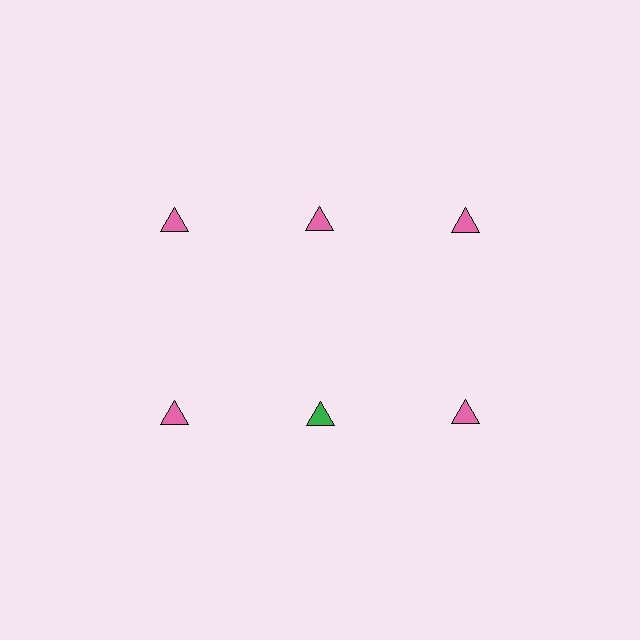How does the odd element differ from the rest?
It has a different color: green instead of pink.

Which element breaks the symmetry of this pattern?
The green triangle in the second row, second from left column breaks the symmetry. All other shapes are pink triangles.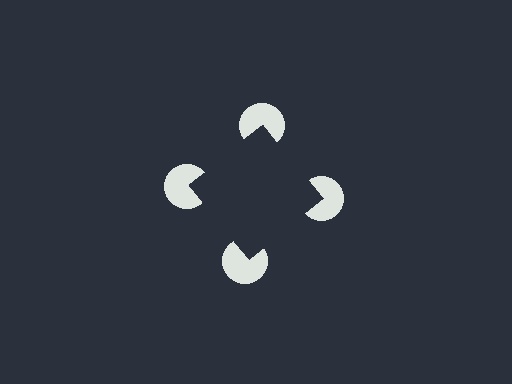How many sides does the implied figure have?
4 sides.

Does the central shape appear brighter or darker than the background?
It typically appears slightly darker than the background, even though no actual brightness change is drawn.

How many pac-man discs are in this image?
There are 4 — one at each vertex of the illusory square.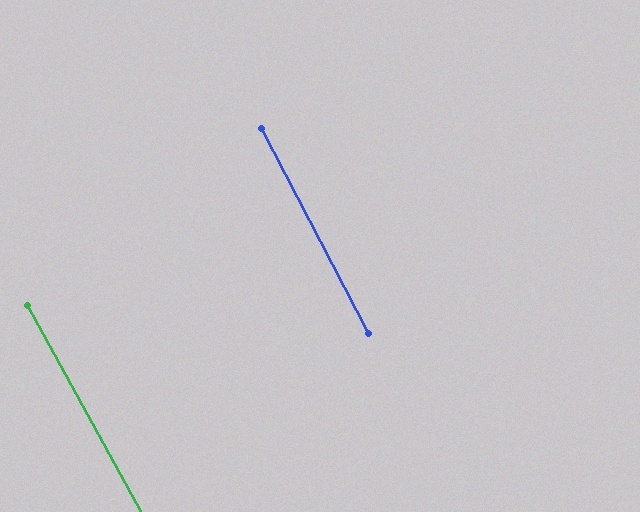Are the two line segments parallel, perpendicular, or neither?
Parallel — their directions differ by only 1.2°.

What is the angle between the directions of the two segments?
Approximately 1 degree.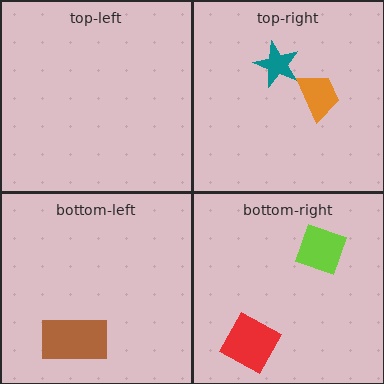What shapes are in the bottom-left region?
The brown rectangle.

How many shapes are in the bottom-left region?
1.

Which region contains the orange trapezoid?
The top-right region.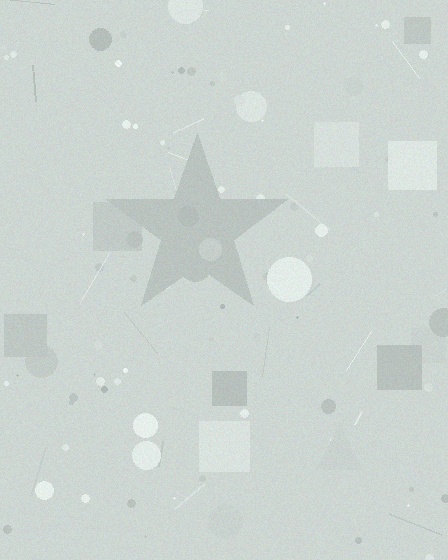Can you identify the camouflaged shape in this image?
The camouflaged shape is a star.